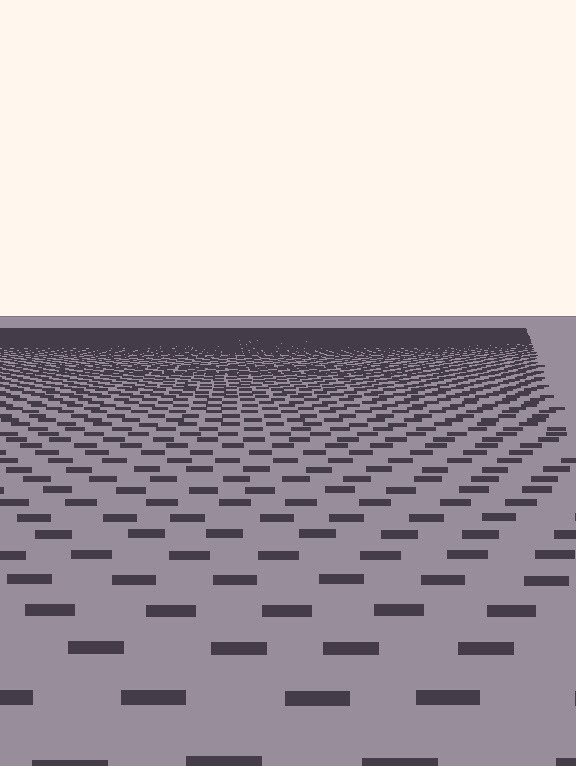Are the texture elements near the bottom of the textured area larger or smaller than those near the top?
Larger. Near the bottom, elements are closer to the viewer and appear at a bigger on-screen size.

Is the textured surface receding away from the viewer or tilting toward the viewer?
The surface is receding away from the viewer. Texture elements get smaller and denser toward the top.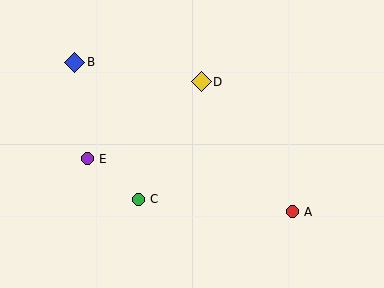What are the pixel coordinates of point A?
Point A is at (292, 212).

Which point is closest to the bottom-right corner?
Point A is closest to the bottom-right corner.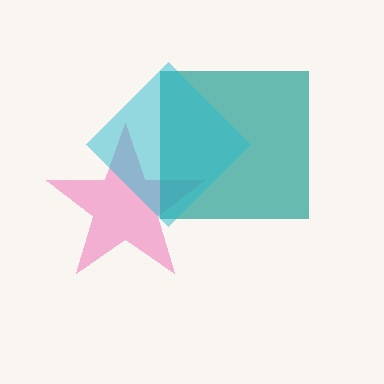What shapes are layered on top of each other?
The layered shapes are: a pink star, a teal square, a cyan diamond.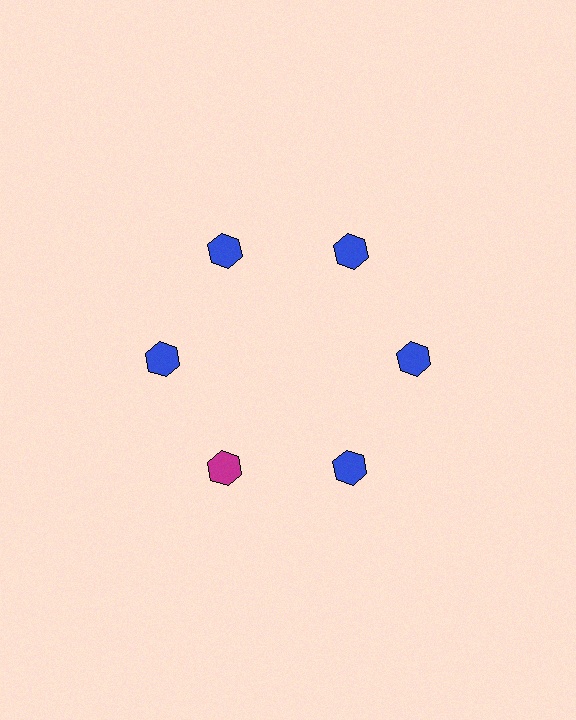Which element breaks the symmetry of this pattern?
The magenta hexagon at roughly the 7 o'clock position breaks the symmetry. All other shapes are blue hexagons.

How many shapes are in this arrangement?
There are 6 shapes arranged in a ring pattern.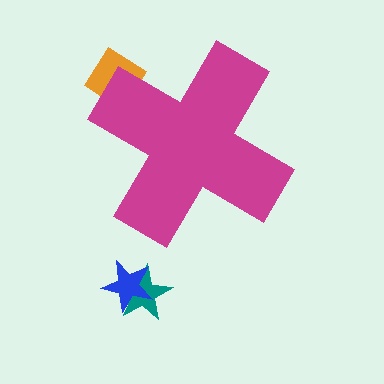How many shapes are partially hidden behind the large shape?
1 shape is partially hidden.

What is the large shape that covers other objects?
A magenta cross.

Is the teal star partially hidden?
No, the teal star is fully visible.